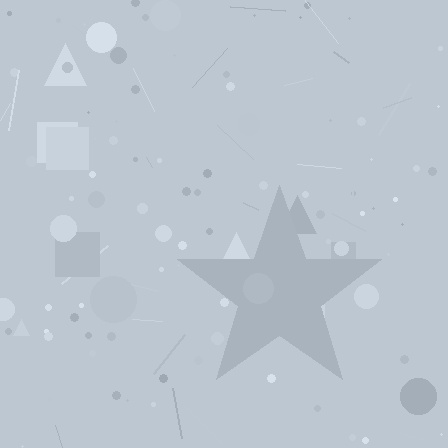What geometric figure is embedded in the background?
A star is embedded in the background.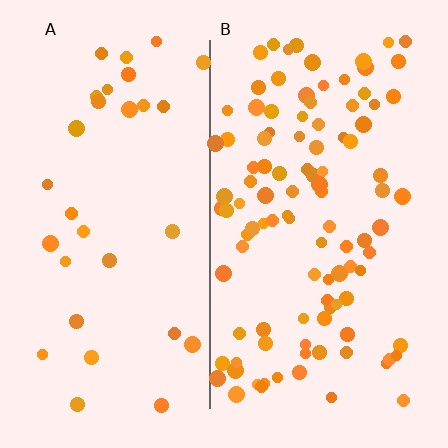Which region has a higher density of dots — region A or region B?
B (the right).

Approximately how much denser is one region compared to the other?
Approximately 3.3× — region B over region A.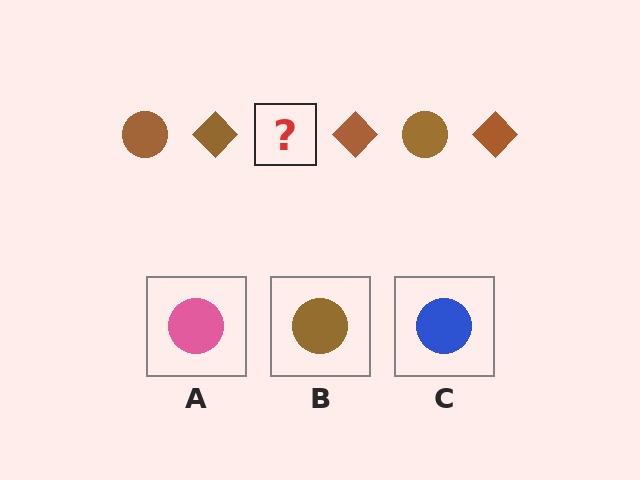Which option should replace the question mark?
Option B.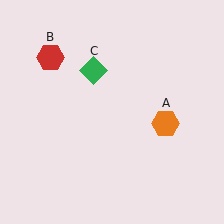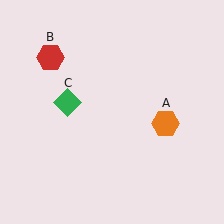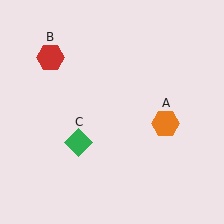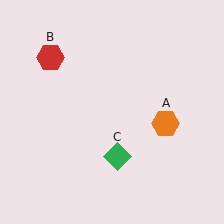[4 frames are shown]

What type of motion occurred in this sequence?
The green diamond (object C) rotated counterclockwise around the center of the scene.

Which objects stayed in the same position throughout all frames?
Orange hexagon (object A) and red hexagon (object B) remained stationary.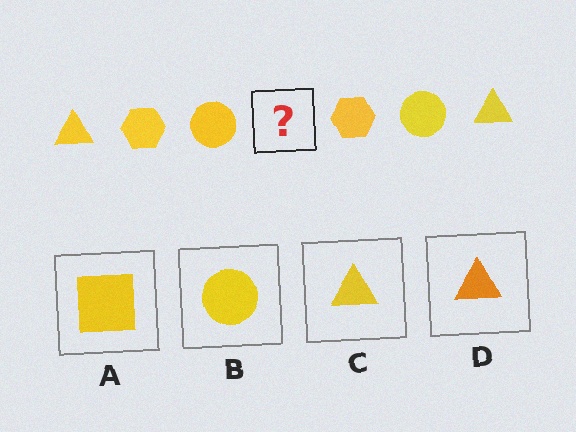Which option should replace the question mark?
Option C.